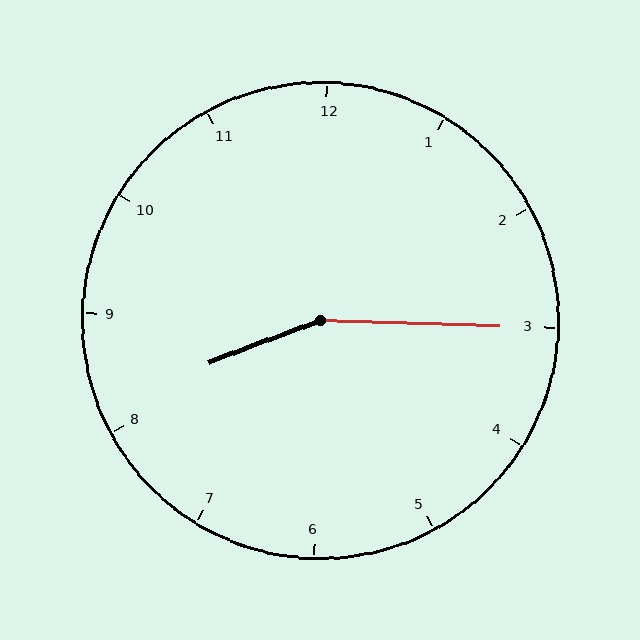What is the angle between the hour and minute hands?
Approximately 158 degrees.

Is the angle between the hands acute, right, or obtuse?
It is obtuse.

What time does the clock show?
8:15.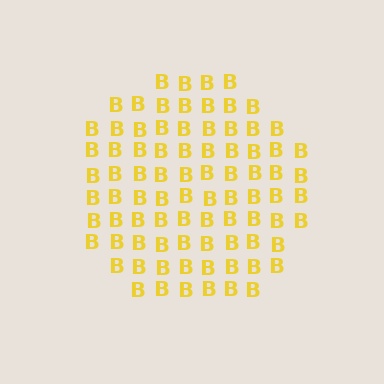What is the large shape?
The large shape is a circle.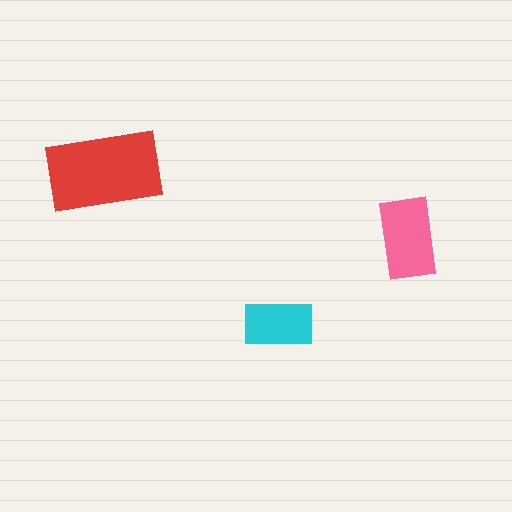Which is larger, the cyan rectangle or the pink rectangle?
The pink one.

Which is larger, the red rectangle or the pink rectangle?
The red one.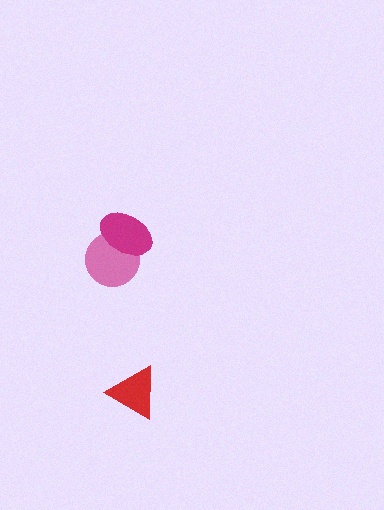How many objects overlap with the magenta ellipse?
1 object overlaps with the magenta ellipse.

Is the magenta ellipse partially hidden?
No, no other shape covers it.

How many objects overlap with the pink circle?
1 object overlaps with the pink circle.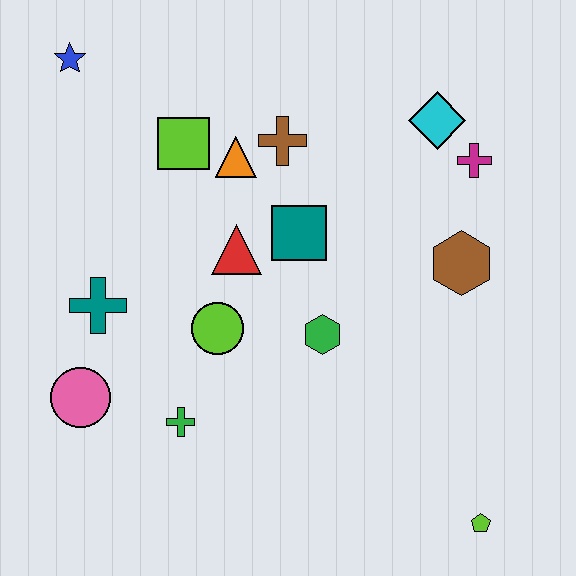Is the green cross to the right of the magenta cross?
No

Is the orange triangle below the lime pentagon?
No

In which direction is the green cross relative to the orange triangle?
The green cross is below the orange triangle.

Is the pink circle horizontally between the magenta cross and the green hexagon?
No